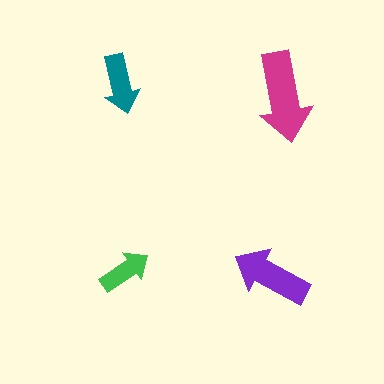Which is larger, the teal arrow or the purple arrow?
The purple one.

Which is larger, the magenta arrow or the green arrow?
The magenta one.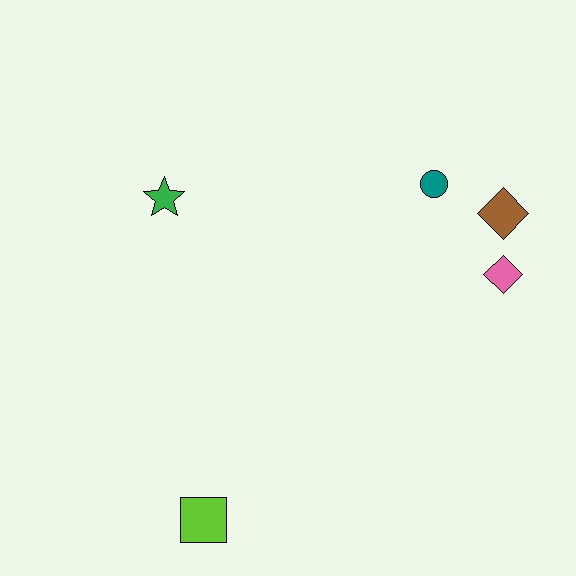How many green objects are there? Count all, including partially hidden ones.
There is 1 green object.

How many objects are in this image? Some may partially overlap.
There are 5 objects.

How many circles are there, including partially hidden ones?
There is 1 circle.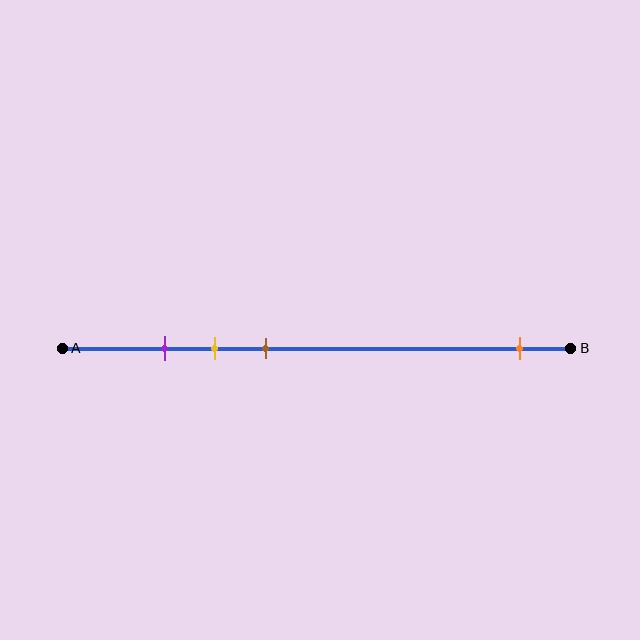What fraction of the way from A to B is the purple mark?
The purple mark is approximately 20% (0.2) of the way from A to B.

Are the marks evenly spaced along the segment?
No, the marks are not evenly spaced.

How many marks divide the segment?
There are 4 marks dividing the segment.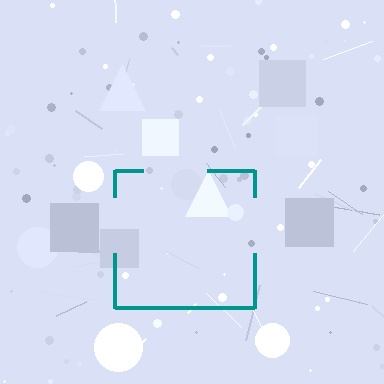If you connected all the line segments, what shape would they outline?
They would outline a square.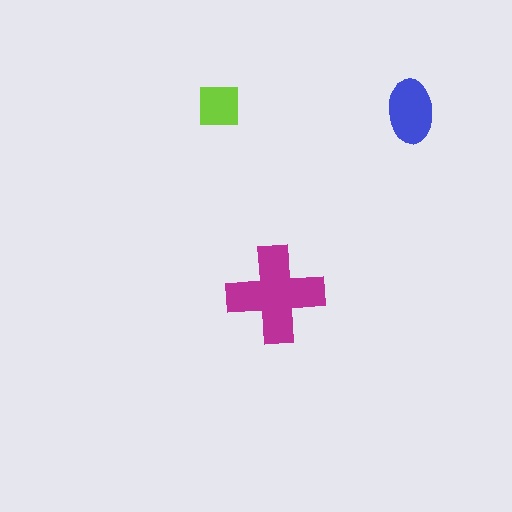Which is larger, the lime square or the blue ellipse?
The blue ellipse.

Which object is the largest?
The magenta cross.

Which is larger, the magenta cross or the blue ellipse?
The magenta cross.